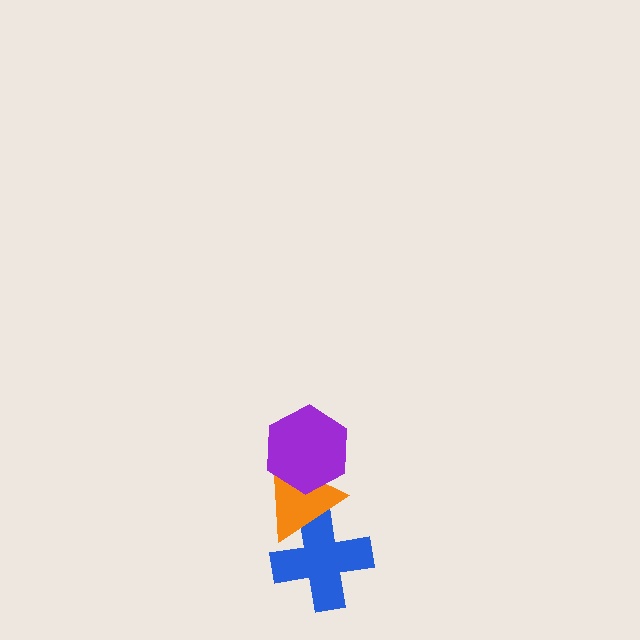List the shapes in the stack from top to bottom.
From top to bottom: the purple hexagon, the orange triangle, the blue cross.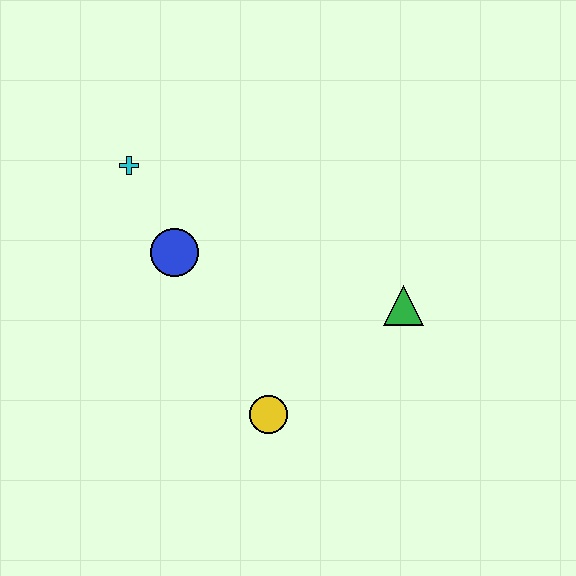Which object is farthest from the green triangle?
The cyan cross is farthest from the green triangle.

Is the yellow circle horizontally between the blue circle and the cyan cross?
No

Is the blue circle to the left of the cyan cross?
No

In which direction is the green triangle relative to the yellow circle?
The green triangle is to the right of the yellow circle.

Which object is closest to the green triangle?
The yellow circle is closest to the green triangle.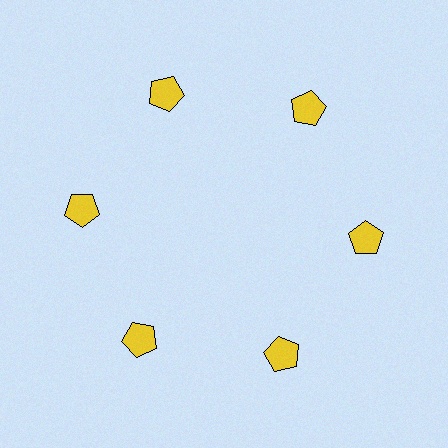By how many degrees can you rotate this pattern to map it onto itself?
The pattern maps onto itself every 60 degrees of rotation.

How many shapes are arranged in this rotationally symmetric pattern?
There are 6 shapes, arranged in 6 groups of 1.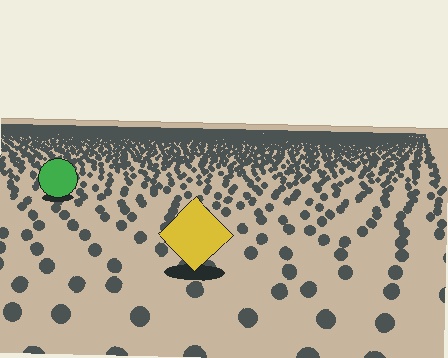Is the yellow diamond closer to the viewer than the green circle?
Yes. The yellow diamond is closer — you can tell from the texture gradient: the ground texture is coarser near it.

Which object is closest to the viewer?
The yellow diamond is closest. The texture marks near it are larger and more spread out.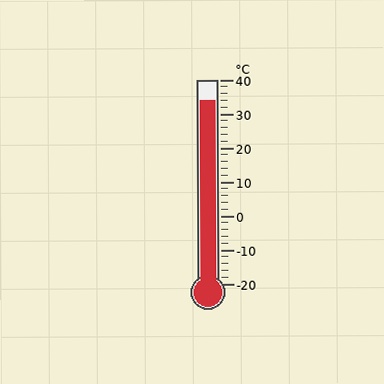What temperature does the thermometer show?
The thermometer shows approximately 34°C.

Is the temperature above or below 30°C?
The temperature is above 30°C.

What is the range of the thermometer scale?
The thermometer scale ranges from -20°C to 40°C.